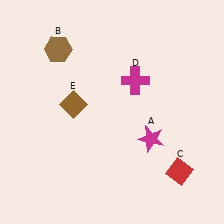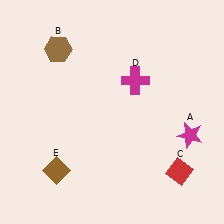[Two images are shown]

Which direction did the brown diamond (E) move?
The brown diamond (E) moved down.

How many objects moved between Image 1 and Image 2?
2 objects moved between the two images.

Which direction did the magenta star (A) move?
The magenta star (A) moved right.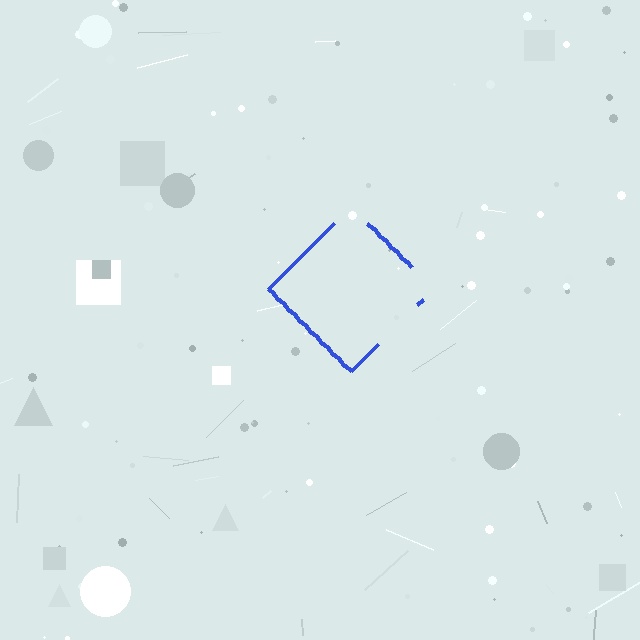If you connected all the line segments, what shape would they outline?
They would outline a diamond.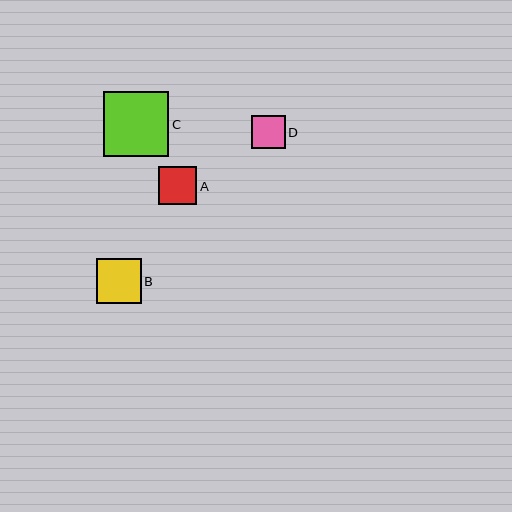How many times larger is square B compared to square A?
Square B is approximately 1.2 times the size of square A.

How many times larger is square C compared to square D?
Square C is approximately 2.0 times the size of square D.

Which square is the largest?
Square C is the largest with a size of approximately 65 pixels.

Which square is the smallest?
Square D is the smallest with a size of approximately 33 pixels.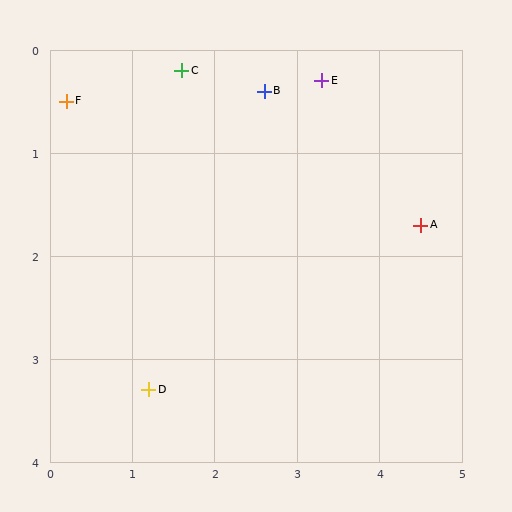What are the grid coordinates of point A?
Point A is at approximately (4.5, 1.7).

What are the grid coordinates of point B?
Point B is at approximately (2.6, 0.4).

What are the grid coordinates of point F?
Point F is at approximately (0.2, 0.5).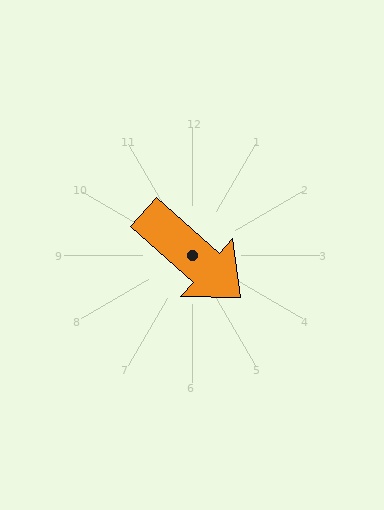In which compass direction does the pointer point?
Southeast.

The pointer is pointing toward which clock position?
Roughly 4 o'clock.